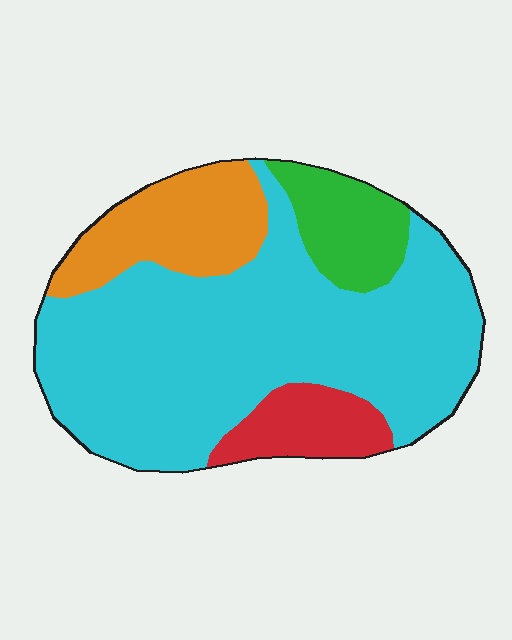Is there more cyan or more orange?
Cyan.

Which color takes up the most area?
Cyan, at roughly 65%.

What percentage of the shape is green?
Green covers around 10% of the shape.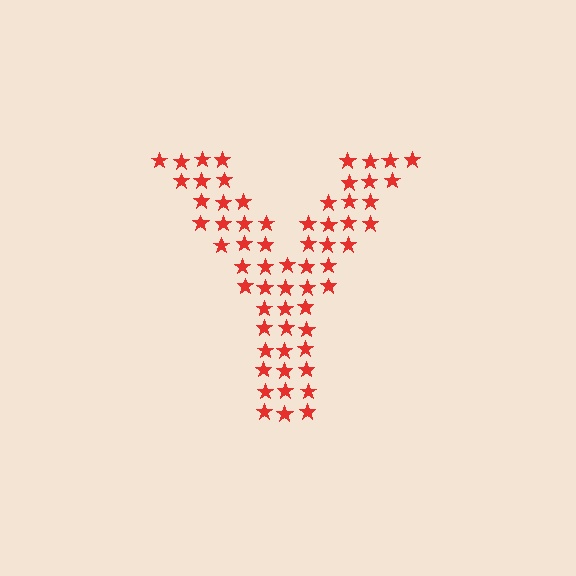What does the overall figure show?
The overall figure shows the letter Y.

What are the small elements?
The small elements are stars.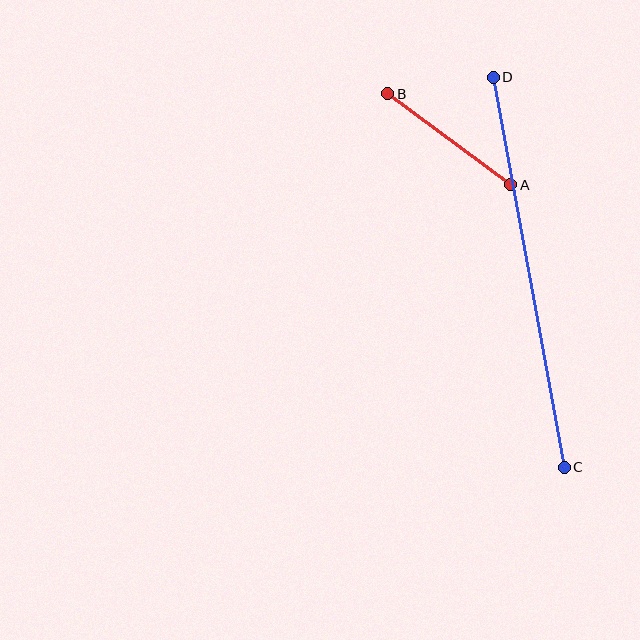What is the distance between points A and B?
The distance is approximately 153 pixels.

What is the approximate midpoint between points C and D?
The midpoint is at approximately (529, 272) pixels.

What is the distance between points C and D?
The distance is approximately 396 pixels.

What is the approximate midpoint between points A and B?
The midpoint is at approximately (449, 139) pixels.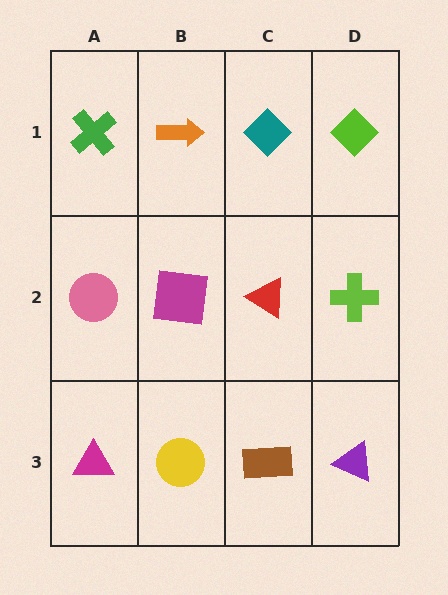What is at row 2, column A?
A pink circle.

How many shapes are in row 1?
4 shapes.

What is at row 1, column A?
A green cross.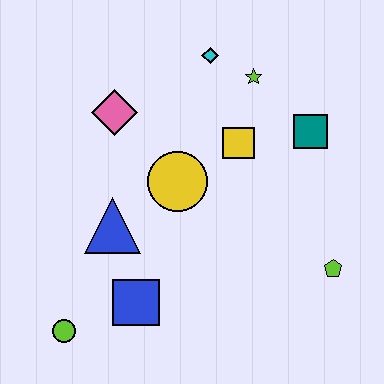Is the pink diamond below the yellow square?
No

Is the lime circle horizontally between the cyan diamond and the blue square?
No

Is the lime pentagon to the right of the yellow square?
Yes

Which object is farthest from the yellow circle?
The lime circle is farthest from the yellow circle.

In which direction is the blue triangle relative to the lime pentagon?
The blue triangle is to the left of the lime pentagon.